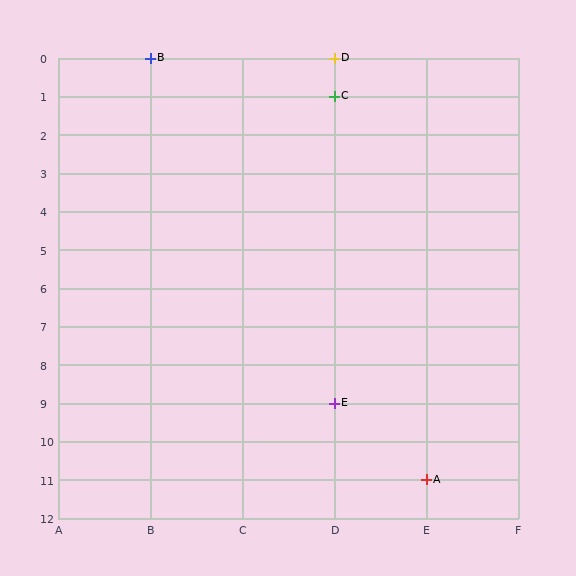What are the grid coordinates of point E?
Point E is at grid coordinates (D, 9).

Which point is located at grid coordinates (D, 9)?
Point E is at (D, 9).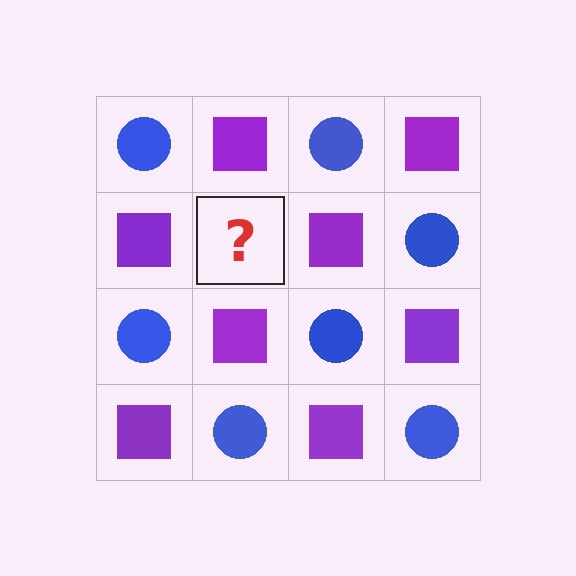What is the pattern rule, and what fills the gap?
The rule is that it alternates blue circle and purple square in a checkerboard pattern. The gap should be filled with a blue circle.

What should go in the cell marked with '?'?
The missing cell should contain a blue circle.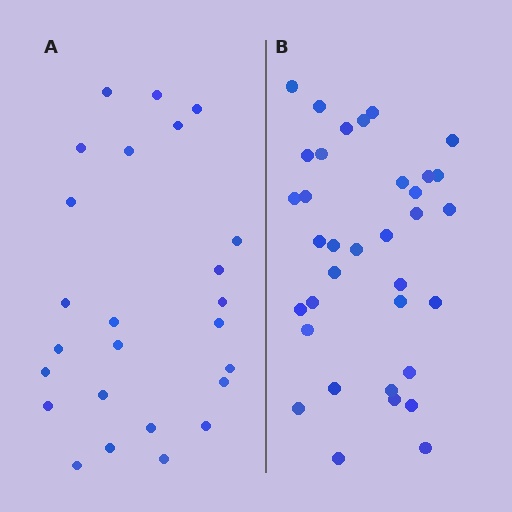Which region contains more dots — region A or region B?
Region B (the right region) has more dots.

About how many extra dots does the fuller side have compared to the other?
Region B has roughly 10 or so more dots than region A.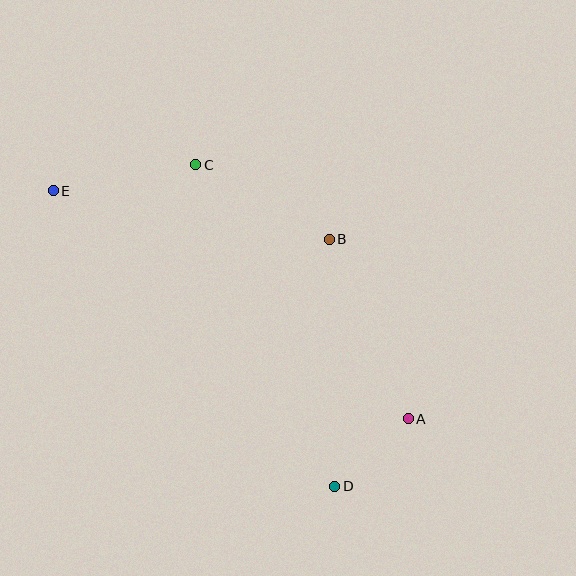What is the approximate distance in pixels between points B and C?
The distance between B and C is approximately 153 pixels.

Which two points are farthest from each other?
Points A and E are farthest from each other.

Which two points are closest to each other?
Points A and D are closest to each other.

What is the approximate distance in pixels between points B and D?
The distance between B and D is approximately 247 pixels.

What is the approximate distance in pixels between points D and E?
The distance between D and E is approximately 408 pixels.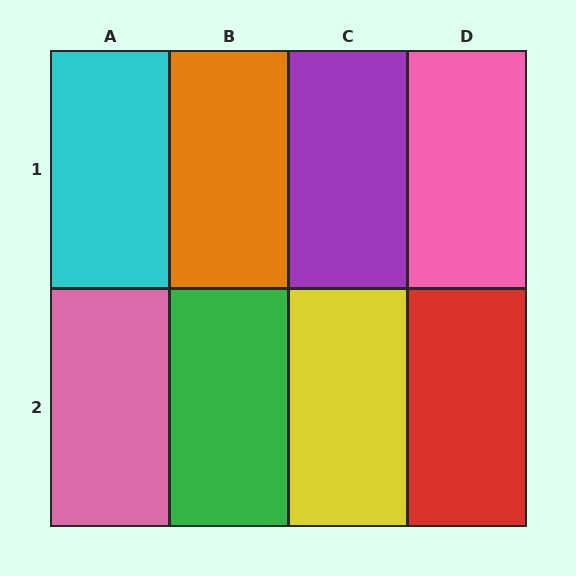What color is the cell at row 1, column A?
Cyan.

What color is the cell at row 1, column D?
Pink.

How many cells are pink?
2 cells are pink.